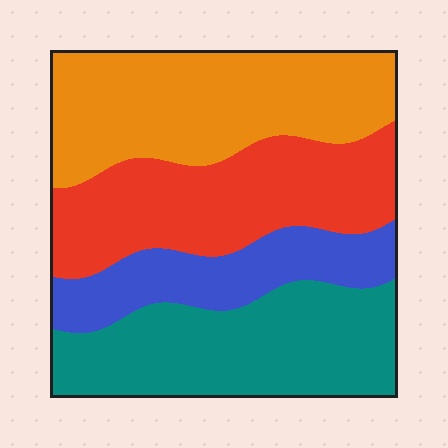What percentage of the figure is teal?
Teal covers around 25% of the figure.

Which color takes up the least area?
Blue, at roughly 15%.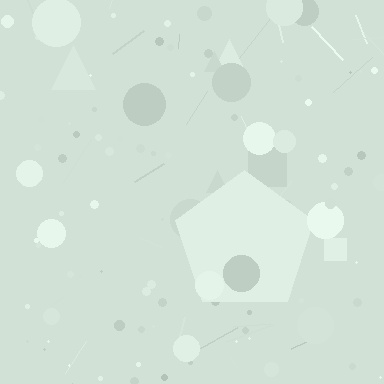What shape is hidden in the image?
A pentagon is hidden in the image.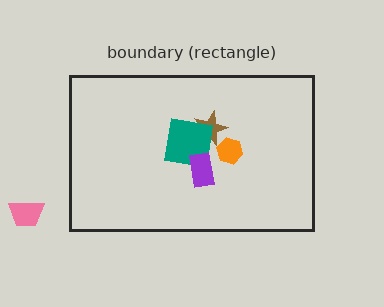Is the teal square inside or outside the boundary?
Inside.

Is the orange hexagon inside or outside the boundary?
Inside.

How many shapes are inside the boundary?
4 inside, 1 outside.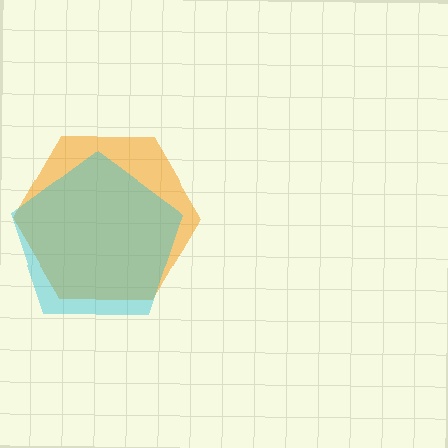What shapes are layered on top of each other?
The layered shapes are: an orange hexagon, a cyan pentagon.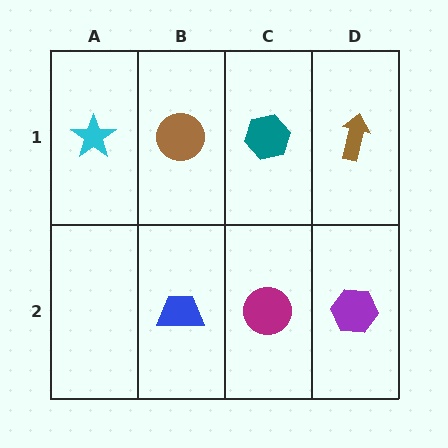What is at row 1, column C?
A teal hexagon.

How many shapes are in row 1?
4 shapes.